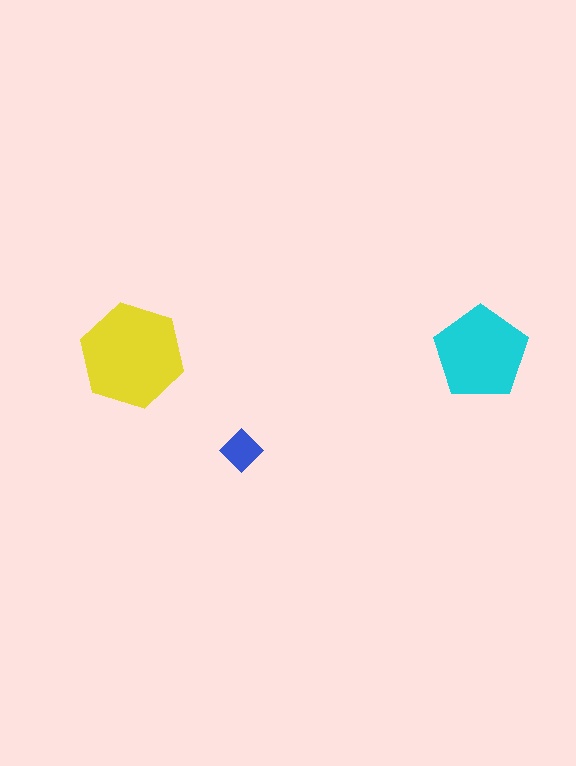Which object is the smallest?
The blue diamond.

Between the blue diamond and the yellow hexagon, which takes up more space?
The yellow hexagon.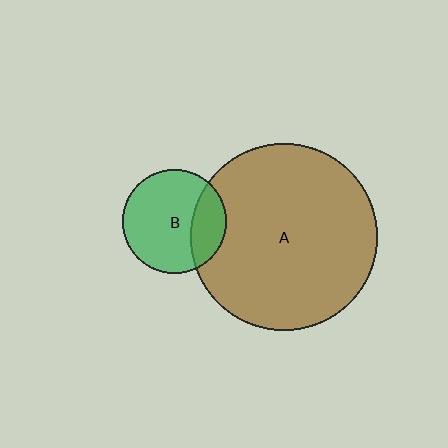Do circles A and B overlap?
Yes.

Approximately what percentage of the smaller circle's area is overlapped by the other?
Approximately 25%.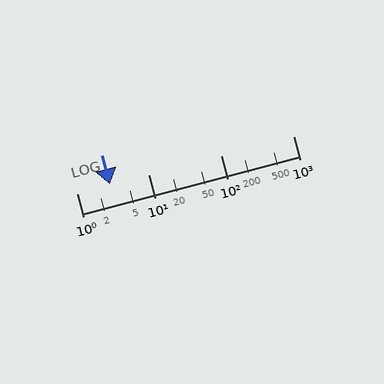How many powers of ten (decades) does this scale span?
The scale spans 3 decades, from 1 to 1000.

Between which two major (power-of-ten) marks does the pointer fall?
The pointer is between 1 and 10.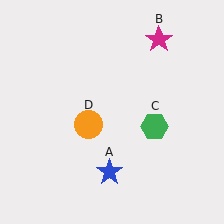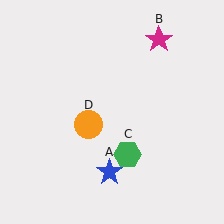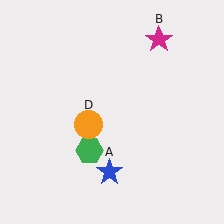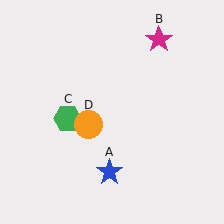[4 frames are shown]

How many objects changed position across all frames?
1 object changed position: green hexagon (object C).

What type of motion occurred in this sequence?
The green hexagon (object C) rotated clockwise around the center of the scene.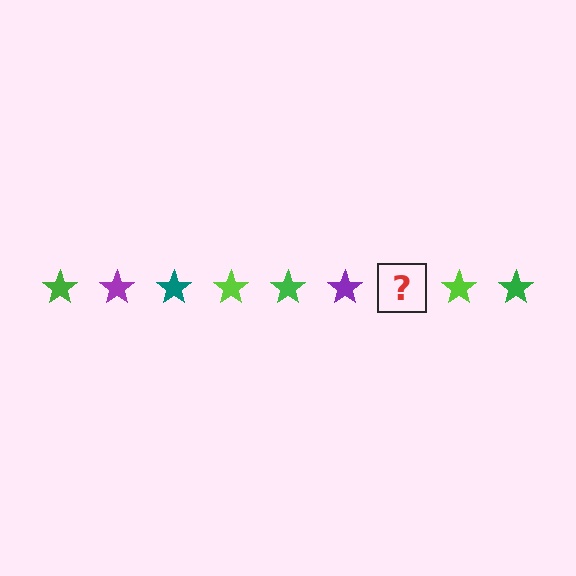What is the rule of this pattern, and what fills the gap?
The rule is that the pattern cycles through green, purple, teal, lime stars. The gap should be filled with a teal star.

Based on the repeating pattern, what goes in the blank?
The blank should be a teal star.